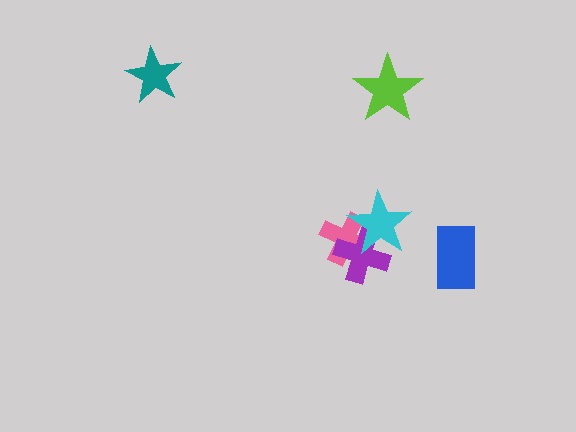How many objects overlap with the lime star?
0 objects overlap with the lime star.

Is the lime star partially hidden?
No, no other shape covers it.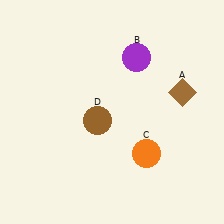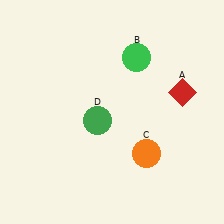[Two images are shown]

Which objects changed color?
A changed from brown to red. B changed from purple to green. D changed from brown to green.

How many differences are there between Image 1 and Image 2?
There are 3 differences between the two images.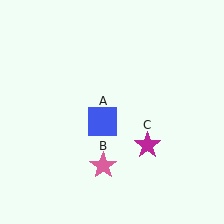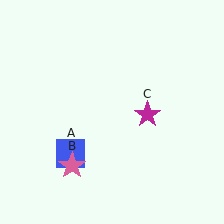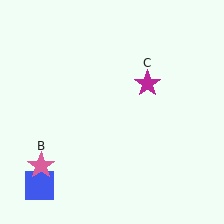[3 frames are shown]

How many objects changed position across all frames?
3 objects changed position: blue square (object A), pink star (object B), magenta star (object C).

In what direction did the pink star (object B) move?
The pink star (object B) moved left.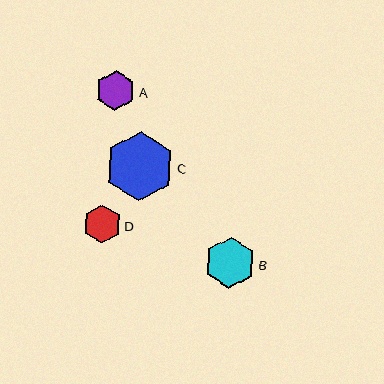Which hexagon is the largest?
Hexagon C is the largest with a size of approximately 69 pixels.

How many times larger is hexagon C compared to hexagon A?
Hexagon C is approximately 1.7 times the size of hexagon A.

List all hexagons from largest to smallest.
From largest to smallest: C, B, A, D.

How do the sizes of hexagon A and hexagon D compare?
Hexagon A and hexagon D are approximately the same size.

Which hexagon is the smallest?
Hexagon D is the smallest with a size of approximately 38 pixels.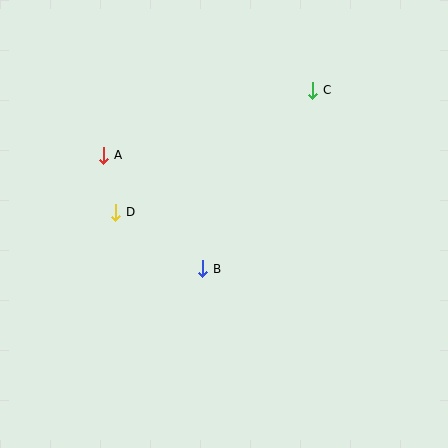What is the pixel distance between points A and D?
The distance between A and D is 58 pixels.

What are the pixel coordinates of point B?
Point B is at (203, 269).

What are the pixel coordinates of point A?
Point A is at (104, 155).